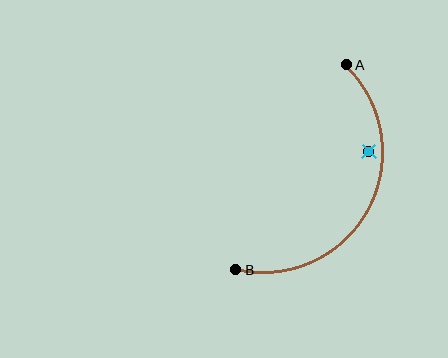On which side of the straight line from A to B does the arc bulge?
The arc bulges to the right of the straight line connecting A and B.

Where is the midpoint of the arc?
The arc midpoint is the point on the curve farthest from the straight line joining A and B. It sits to the right of that line.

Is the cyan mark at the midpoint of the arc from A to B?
No — the cyan mark does not lie on the arc at all. It sits slightly inside the curve.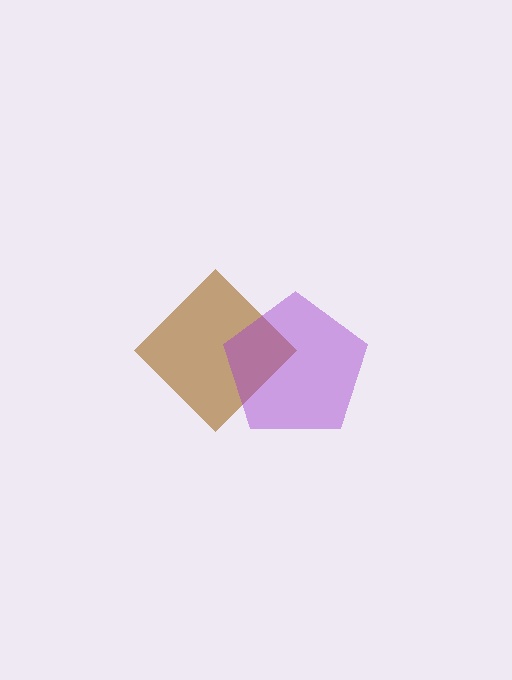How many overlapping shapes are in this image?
There are 2 overlapping shapes in the image.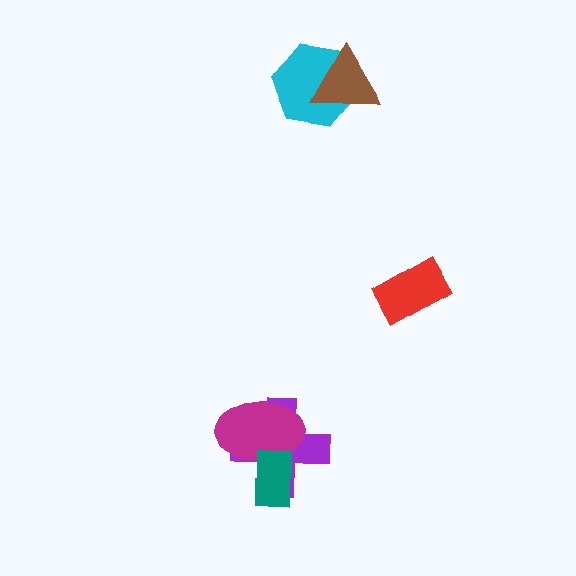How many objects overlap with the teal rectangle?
2 objects overlap with the teal rectangle.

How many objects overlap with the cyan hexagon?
1 object overlaps with the cyan hexagon.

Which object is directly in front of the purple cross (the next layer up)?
The magenta ellipse is directly in front of the purple cross.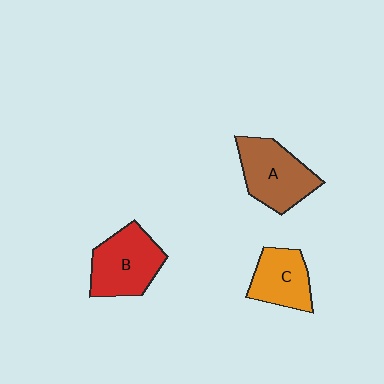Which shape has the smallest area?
Shape C (orange).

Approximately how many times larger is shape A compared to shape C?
Approximately 1.3 times.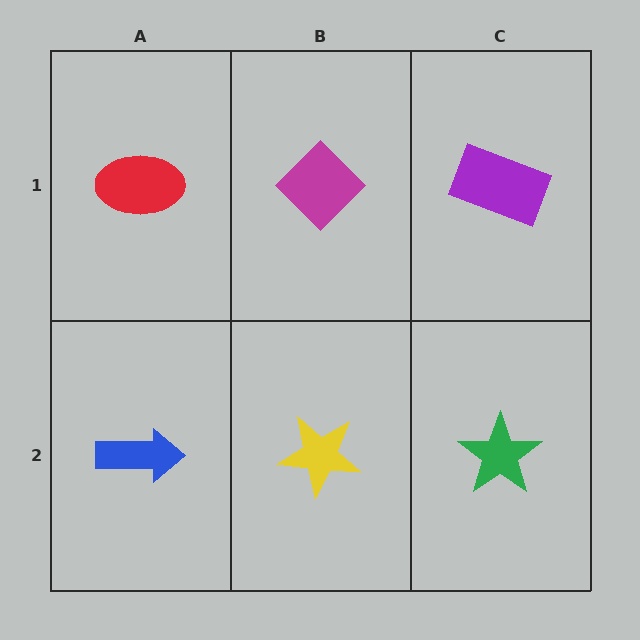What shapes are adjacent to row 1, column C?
A green star (row 2, column C), a magenta diamond (row 1, column B).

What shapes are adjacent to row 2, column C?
A purple rectangle (row 1, column C), a yellow star (row 2, column B).